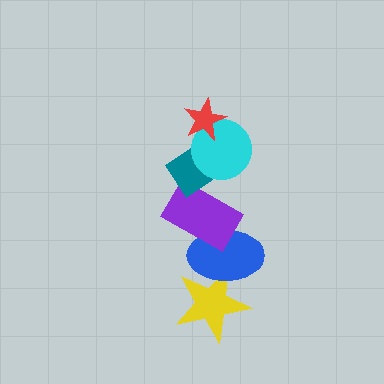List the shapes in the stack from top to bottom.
From top to bottom: the red star, the cyan circle, the teal rectangle, the purple rectangle, the blue ellipse, the yellow star.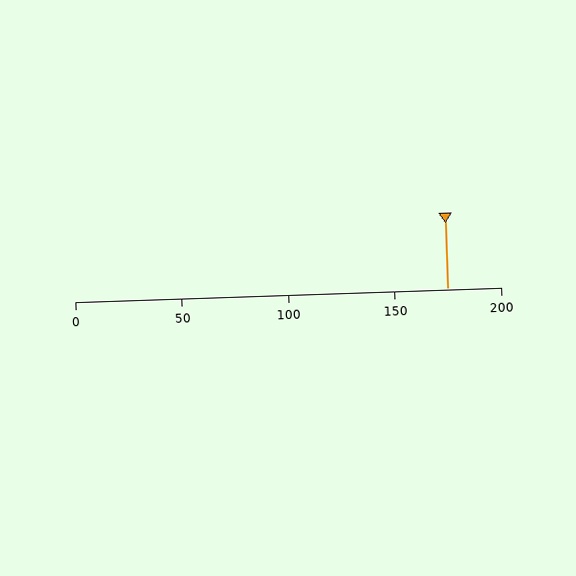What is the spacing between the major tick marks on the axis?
The major ticks are spaced 50 apart.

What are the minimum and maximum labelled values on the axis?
The axis runs from 0 to 200.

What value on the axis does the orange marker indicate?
The marker indicates approximately 175.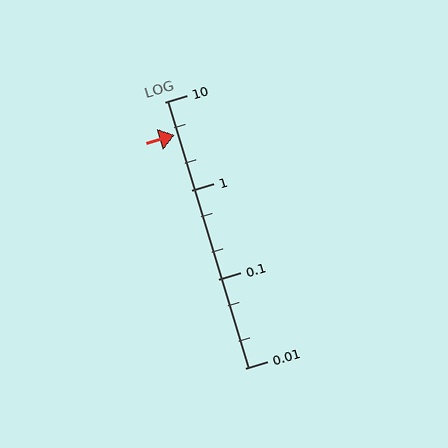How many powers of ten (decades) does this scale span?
The scale spans 3 decades, from 0.01 to 10.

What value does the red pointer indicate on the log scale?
The pointer indicates approximately 4.2.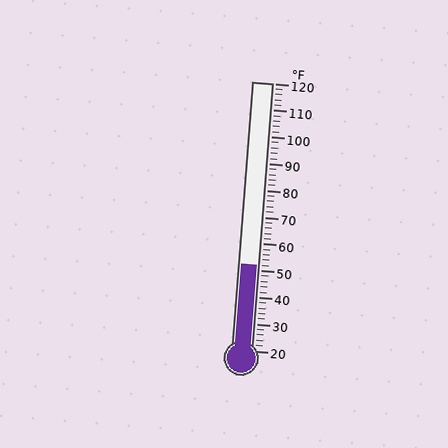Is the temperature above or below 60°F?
The temperature is below 60°F.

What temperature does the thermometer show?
The thermometer shows approximately 52°F.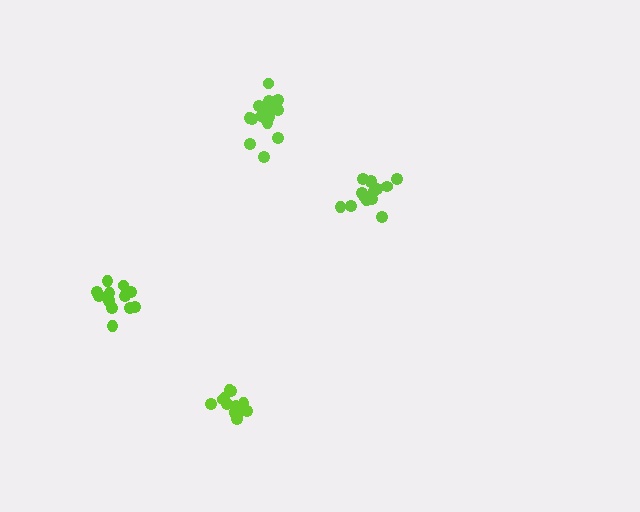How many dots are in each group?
Group 1: 13 dots, Group 2: 17 dots, Group 3: 14 dots, Group 4: 14 dots (58 total).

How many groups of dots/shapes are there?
There are 4 groups.